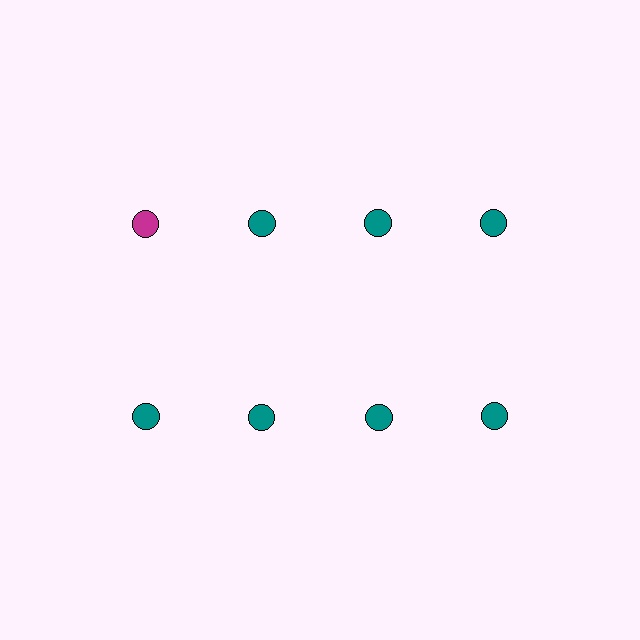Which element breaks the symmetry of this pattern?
The magenta circle in the top row, leftmost column breaks the symmetry. All other shapes are teal circles.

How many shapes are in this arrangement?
There are 8 shapes arranged in a grid pattern.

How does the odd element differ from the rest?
It has a different color: magenta instead of teal.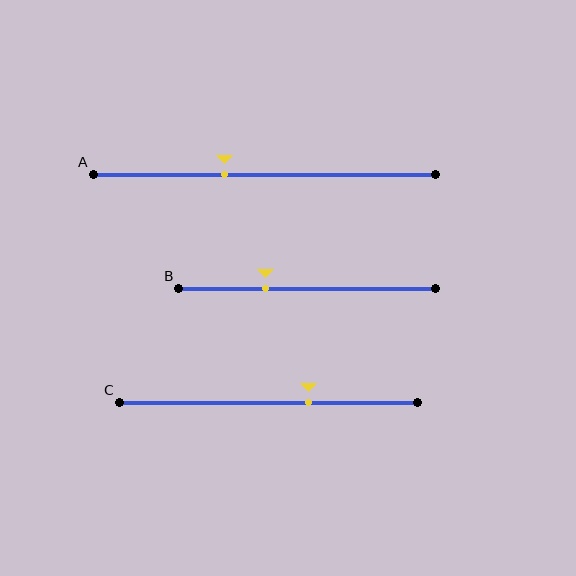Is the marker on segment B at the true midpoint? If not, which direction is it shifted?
No, the marker on segment B is shifted to the left by about 16% of the segment length.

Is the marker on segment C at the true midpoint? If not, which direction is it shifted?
No, the marker on segment C is shifted to the right by about 14% of the segment length.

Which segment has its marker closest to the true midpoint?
Segment A has its marker closest to the true midpoint.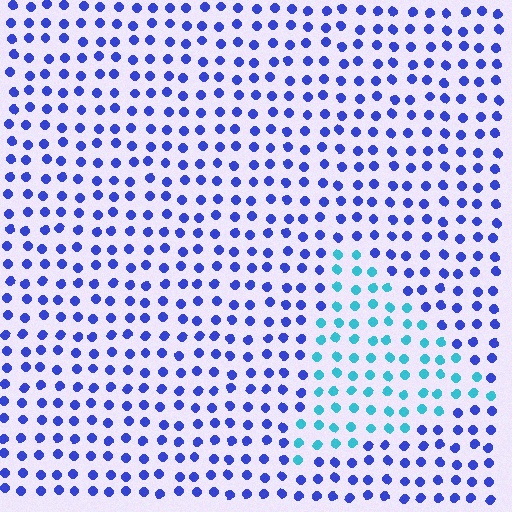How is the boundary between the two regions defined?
The boundary is defined purely by a slight shift in hue (about 49 degrees). Spacing, size, and orientation are identical on both sides.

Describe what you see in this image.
The image is filled with small blue elements in a uniform arrangement. A triangle-shaped region is visible where the elements are tinted to a slightly different hue, forming a subtle color boundary.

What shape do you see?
I see a triangle.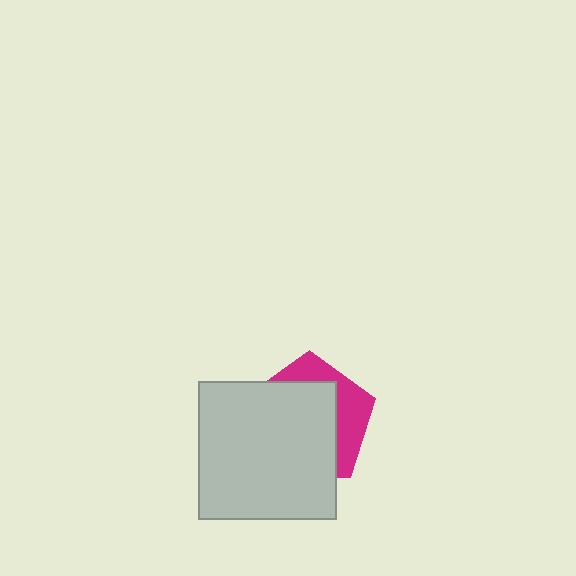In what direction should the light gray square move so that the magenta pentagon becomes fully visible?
The light gray square should move toward the lower-left. That is the shortest direction to clear the overlap and leave the magenta pentagon fully visible.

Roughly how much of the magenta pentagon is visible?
A small part of it is visible (roughly 33%).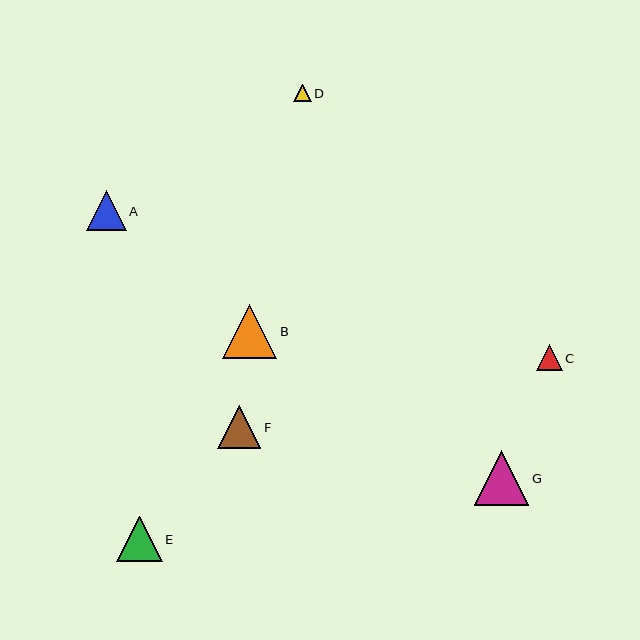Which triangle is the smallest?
Triangle D is the smallest with a size of approximately 17 pixels.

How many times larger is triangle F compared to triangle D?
Triangle F is approximately 2.5 times the size of triangle D.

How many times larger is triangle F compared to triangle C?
Triangle F is approximately 1.7 times the size of triangle C.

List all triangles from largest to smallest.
From largest to smallest: G, B, E, F, A, C, D.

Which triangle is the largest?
Triangle G is the largest with a size of approximately 54 pixels.